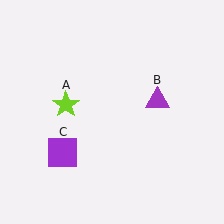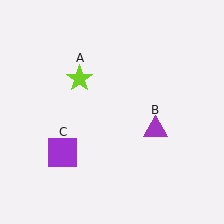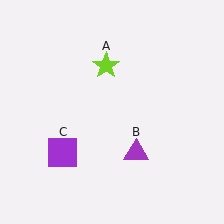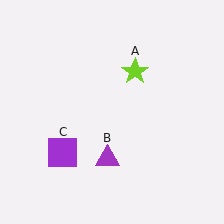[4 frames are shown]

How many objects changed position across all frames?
2 objects changed position: lime star (object A), purple triangle (object B).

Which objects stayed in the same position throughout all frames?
Purple square (object C) remained stationary.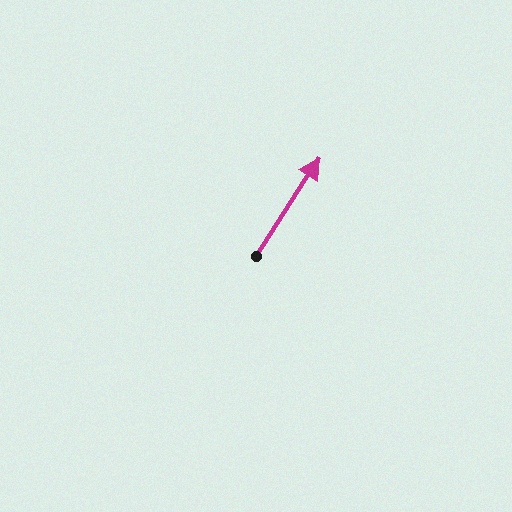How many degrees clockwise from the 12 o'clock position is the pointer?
Approximately 33 degrees.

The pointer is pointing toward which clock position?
Roughly 1 o'clock.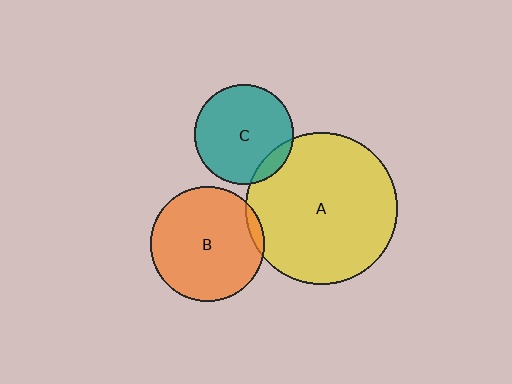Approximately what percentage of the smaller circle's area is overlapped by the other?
Approximately 10%.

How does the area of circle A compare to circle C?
Approximately 2.3 times.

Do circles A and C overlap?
Yes.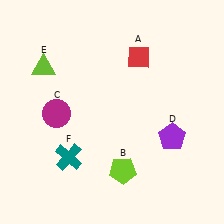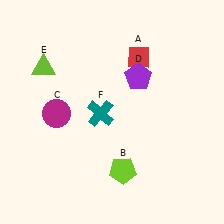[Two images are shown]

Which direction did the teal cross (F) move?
The teal cross (F) moved up.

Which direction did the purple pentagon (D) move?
The purple pentagon (D) moved up.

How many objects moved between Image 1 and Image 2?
2 objects moved between the two images.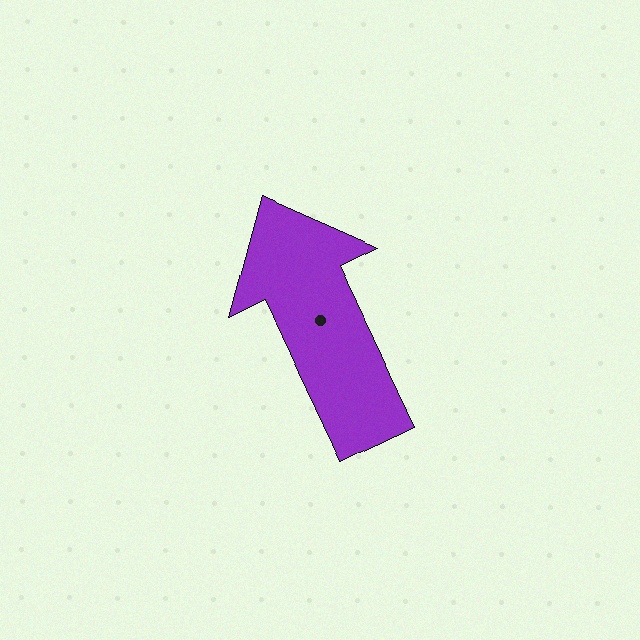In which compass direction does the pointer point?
Northwest.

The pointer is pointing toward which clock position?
Roughly 11 o'clock.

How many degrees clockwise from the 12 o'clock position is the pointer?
Approximately 335 degrees.